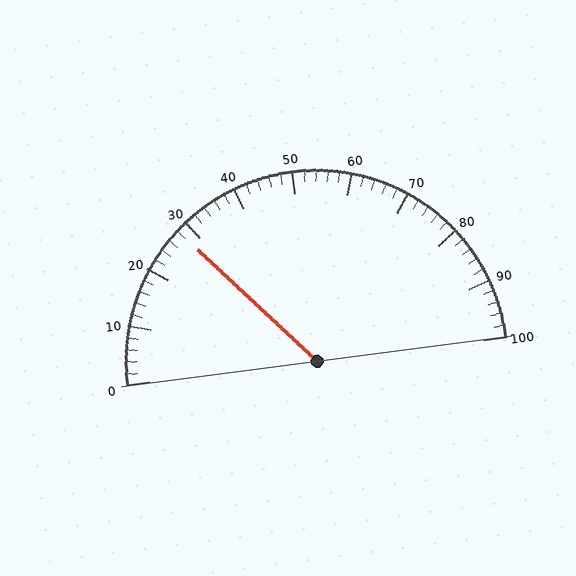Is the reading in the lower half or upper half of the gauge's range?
The reading is in the lower half of the range (0 to 100).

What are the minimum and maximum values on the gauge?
The gauge ranges from 0 to 100.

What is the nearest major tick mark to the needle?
The nearest major tick mark is 30.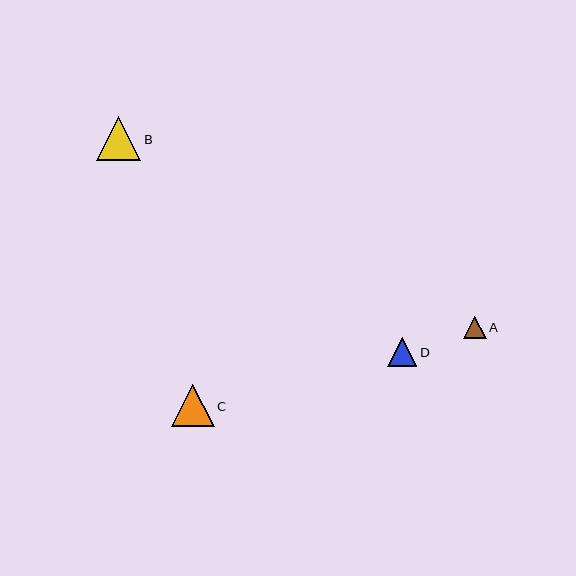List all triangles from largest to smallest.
From largest to smallest: B, C, D, A.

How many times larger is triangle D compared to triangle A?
Triangle D is approximately 1.3 times the size of triangle A.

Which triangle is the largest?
Triangle B is the largest with a size of approximately 44 pixels.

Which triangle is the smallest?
Triangle A is the smallest with a size of approximately 22 pixels.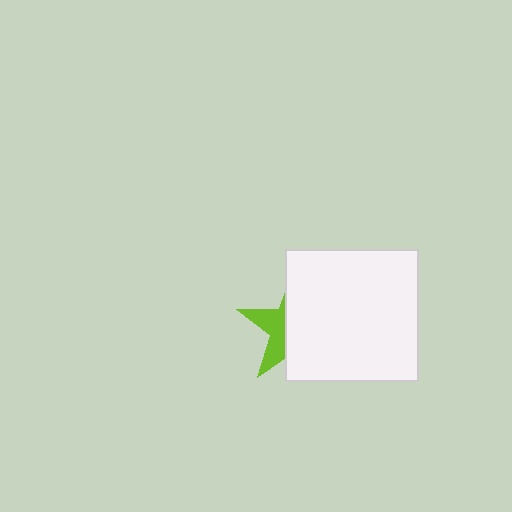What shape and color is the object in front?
The object in front is a white square.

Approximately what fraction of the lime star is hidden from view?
Roughly 64% of the lime star is hidden behind the white square.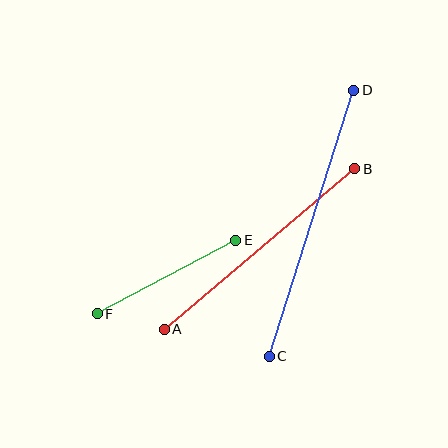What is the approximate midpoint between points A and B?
The midpoint is at approximately (260, 249) pixels.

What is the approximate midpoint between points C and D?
The midpoint is at approximately (312, 223) pixels.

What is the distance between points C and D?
The distance is approximately 279 pixels.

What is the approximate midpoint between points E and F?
The midpoint is at approximately (167, 277) pixels.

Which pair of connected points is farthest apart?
Points C and D are farthest apart.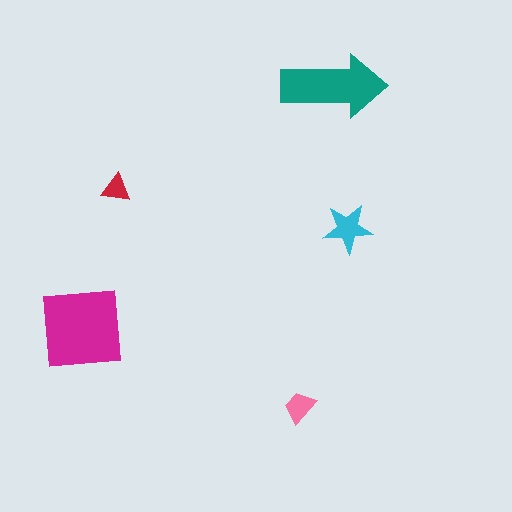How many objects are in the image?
There are 5 objects in the image.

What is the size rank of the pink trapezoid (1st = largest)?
4th.